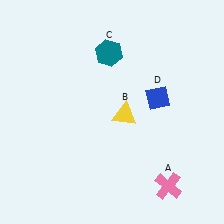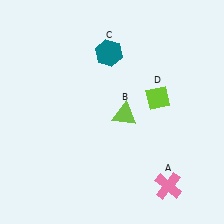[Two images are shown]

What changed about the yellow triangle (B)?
In Image 1, B is yellow. In Image 2, it changed to lime.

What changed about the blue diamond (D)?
In Image 1, D is blue. In Image 2, it changed to lime.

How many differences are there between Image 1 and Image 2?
There are 2 differences between the two images.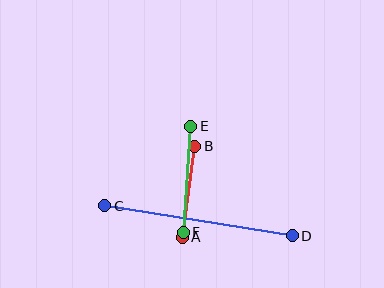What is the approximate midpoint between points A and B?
The midpoint is at approximately (189, 192) pixels.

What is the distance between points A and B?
The distance is approximately 92 pixels.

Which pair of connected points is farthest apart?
Points C and D are farthest apart.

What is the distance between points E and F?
The distance is approximately 107 pixels.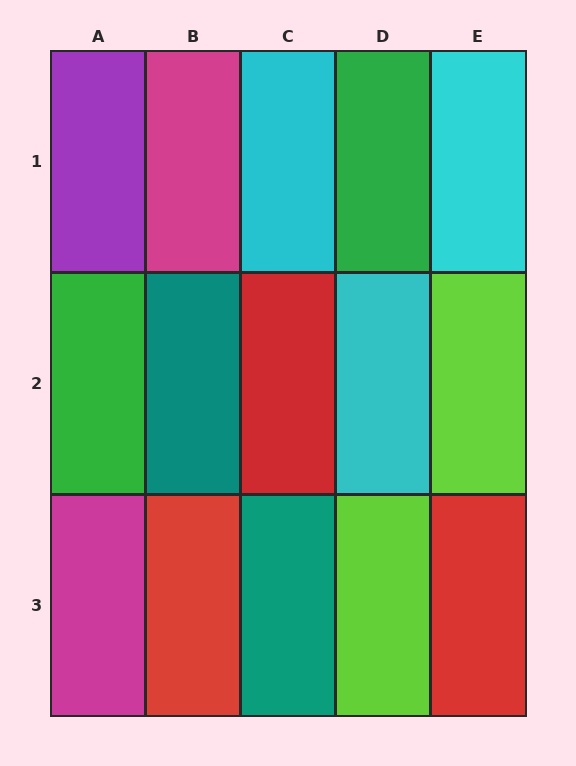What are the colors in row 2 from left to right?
Green, teal, red, cyan, lime.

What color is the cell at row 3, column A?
Magenta.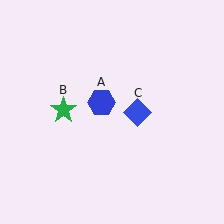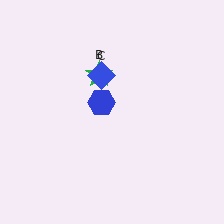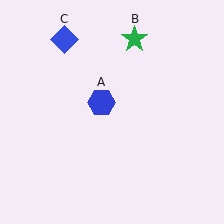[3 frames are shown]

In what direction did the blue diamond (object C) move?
The blue diamond (object C) moved up and to the left.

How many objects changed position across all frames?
2 objects changed position: green star (object B), blue diamond (object C).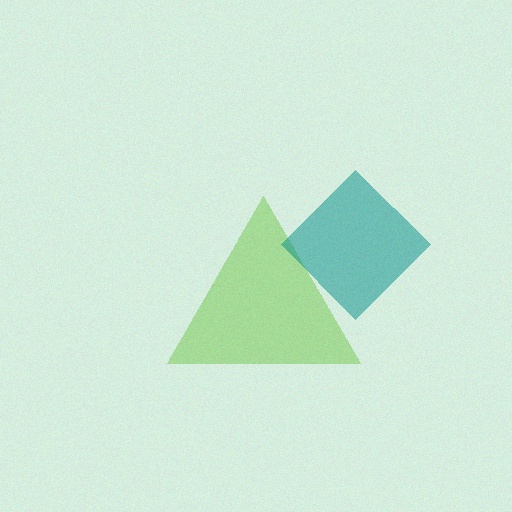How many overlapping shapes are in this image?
There are 2 overlapping shapes in the image.